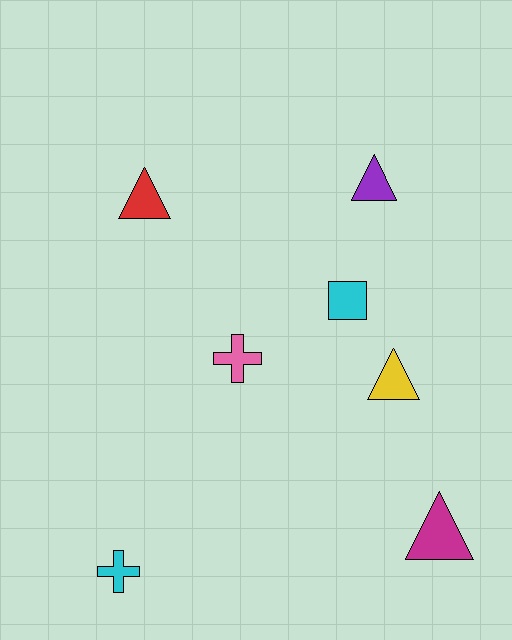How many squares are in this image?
There is 1 square.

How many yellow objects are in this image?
There is 1 yellow object.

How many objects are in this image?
There are 7 objects.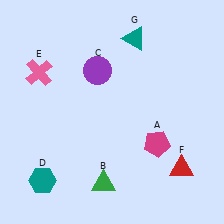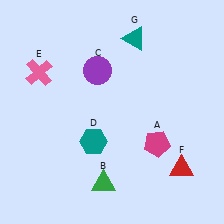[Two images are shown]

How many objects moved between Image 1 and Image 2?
1 object moved between the two images.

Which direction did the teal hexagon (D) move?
The teal hexagon (D) moved right.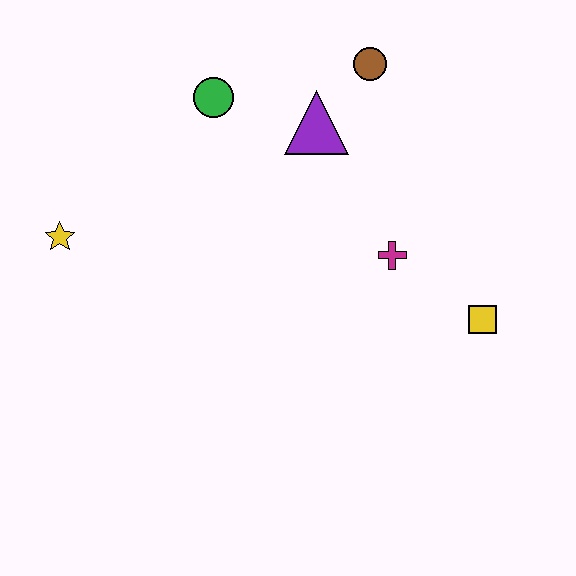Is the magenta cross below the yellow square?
No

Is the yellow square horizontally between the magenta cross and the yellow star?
No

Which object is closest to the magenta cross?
The yellow square is closest to the magenta cross.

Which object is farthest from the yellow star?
The yellow square is farthest from the yellow star.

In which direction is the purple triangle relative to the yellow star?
The purple triangle is to the right of the yellow star.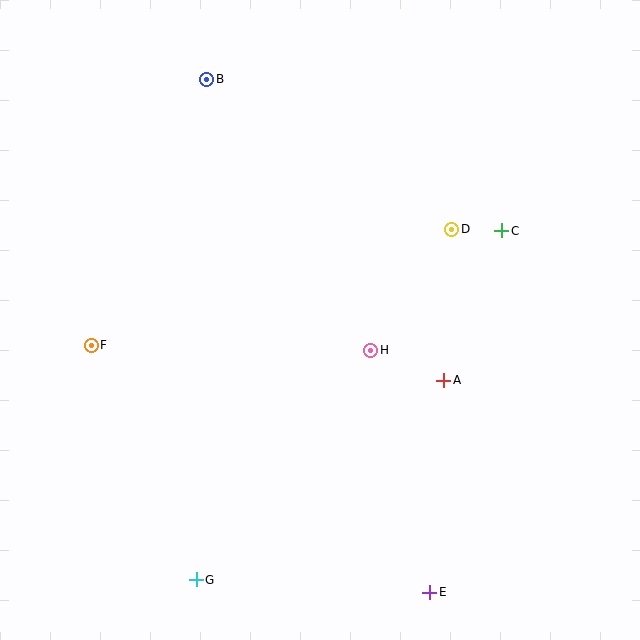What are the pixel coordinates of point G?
Point G is at (196, 580).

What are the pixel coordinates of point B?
Point B is at (207, 79).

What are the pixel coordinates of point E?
Point E is at (430, 592).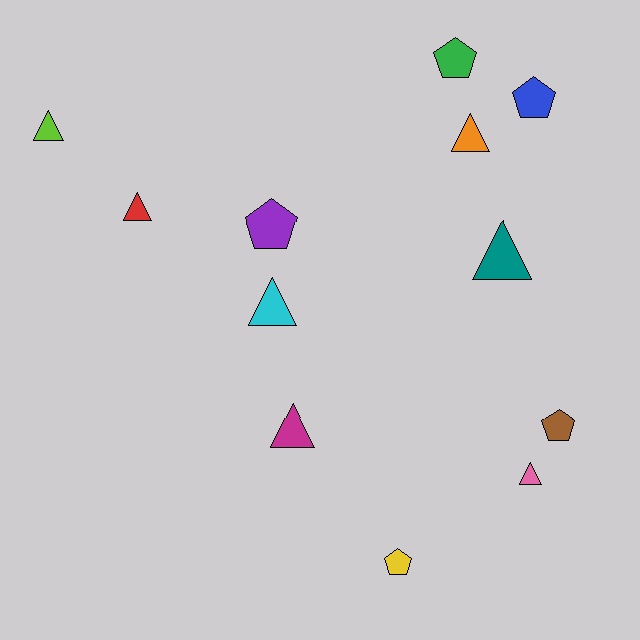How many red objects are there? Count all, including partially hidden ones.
There is 1 red object.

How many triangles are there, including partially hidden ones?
There are 7 triangles.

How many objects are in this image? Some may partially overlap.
There are 12 objects.